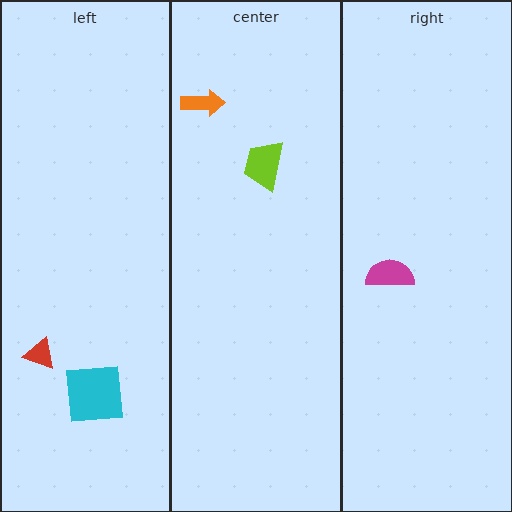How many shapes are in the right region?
1.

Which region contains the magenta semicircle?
The right region.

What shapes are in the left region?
The cyan square, the red triangle.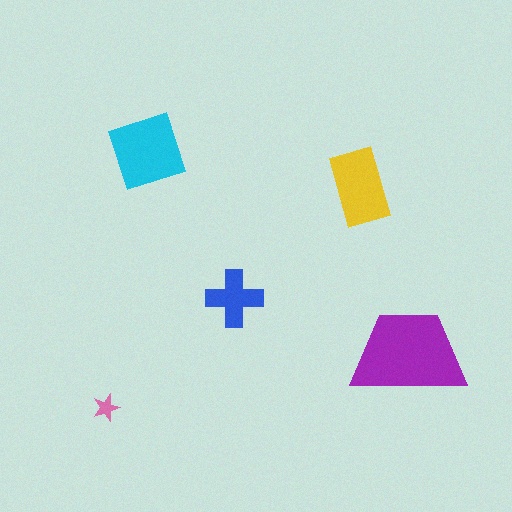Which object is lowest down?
The pink star is bottommost.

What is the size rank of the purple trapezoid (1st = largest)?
1st.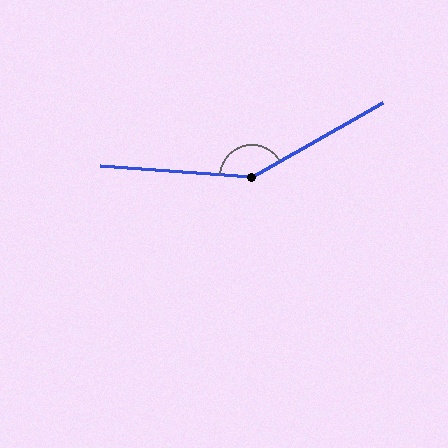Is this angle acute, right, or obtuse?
It is obtuse.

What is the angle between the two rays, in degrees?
Approximately 146 degrees.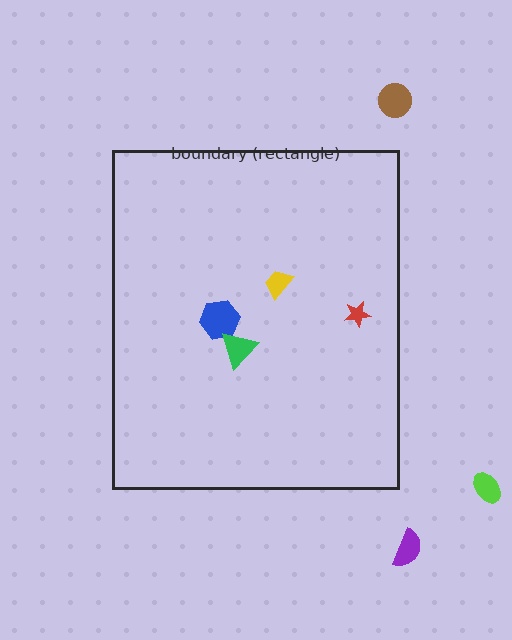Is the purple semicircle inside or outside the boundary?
Outside.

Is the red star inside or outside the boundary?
Inside.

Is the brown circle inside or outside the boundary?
Outside.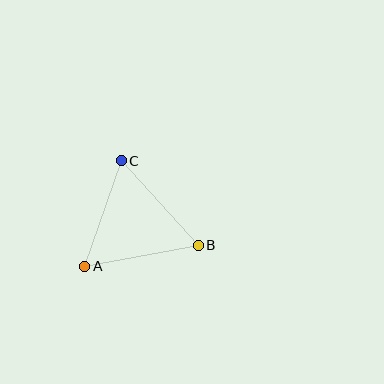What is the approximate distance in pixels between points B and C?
The distance between B and C is approximately 115 pixels.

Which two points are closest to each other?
Points A and C are closest to each other.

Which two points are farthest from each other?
Points A and B are farthest from each other.